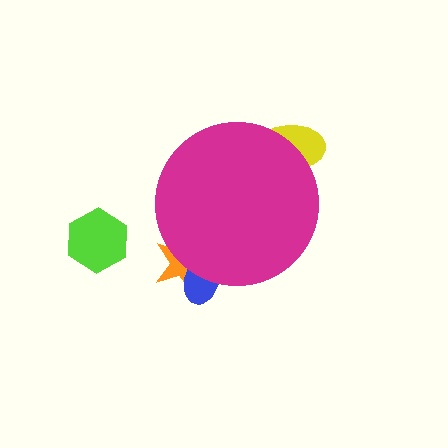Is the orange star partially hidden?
Yes, the orange star is partially hidden behind the magenta circle.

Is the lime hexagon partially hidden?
No, the lime hexagon is fully visible.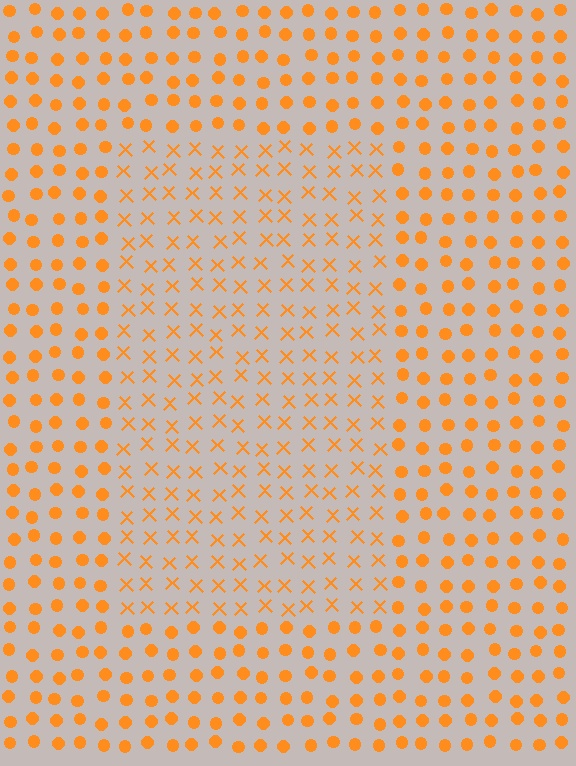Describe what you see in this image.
The image is filled with small orange elements arranged in a uniform grid. A rectangle-shaped region contains X marks, while the surrounding area contains circles. The boundary is defined purely by the change in element shape.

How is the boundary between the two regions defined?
The boundary is defined by a change in element shape: X marks inside vs. circles outside. All elements share the same color and spacing.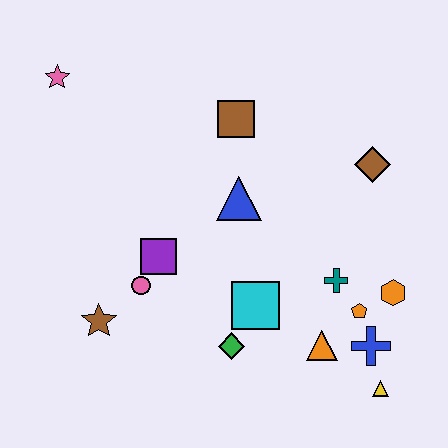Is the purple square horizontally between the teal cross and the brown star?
Yes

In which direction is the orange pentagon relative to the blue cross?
The orange pentagon is above the blue cross.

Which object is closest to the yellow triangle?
The blue cross is closest to the yellow triangle.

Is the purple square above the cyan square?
Yes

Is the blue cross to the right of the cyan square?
Yes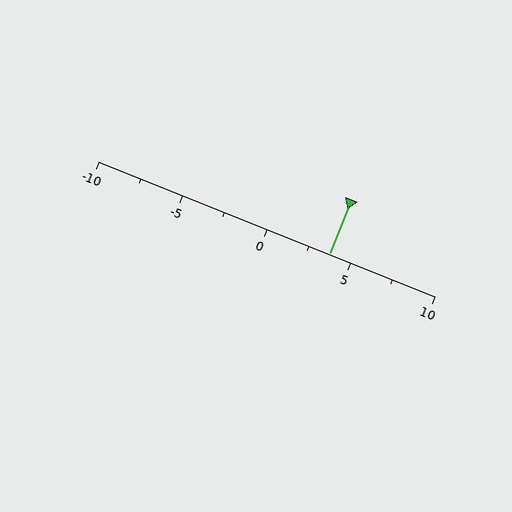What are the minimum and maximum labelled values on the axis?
The axis runs from -10 to 10.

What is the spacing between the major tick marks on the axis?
The major ticks are spaced 5 apart.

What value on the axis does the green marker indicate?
The marker indicates approximately 3.8.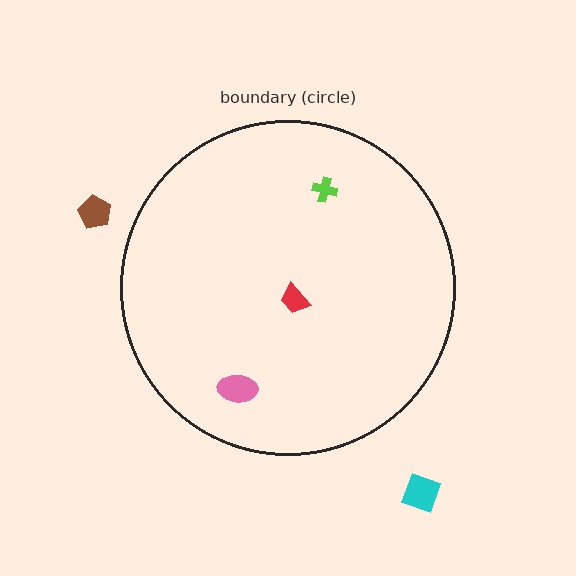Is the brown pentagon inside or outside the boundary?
Outside.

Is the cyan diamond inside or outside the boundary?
Outside.